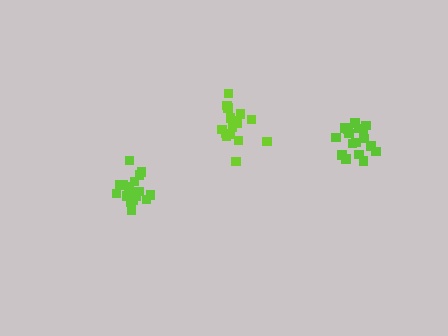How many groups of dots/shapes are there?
There are 3 groups.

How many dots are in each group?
Group 1: 18 dots, Group 2: 17 dots, Group 3: 16 dots (51 total).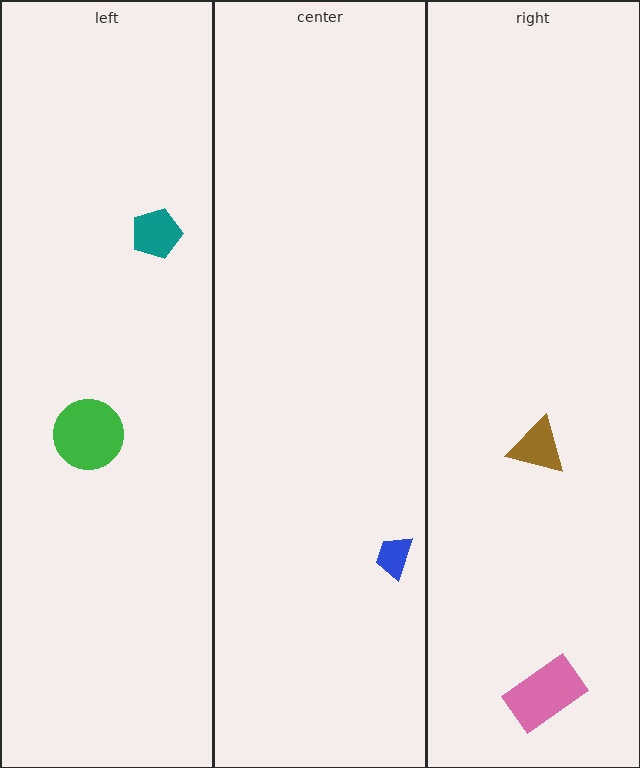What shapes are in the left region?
The green circle, the teal pentagon.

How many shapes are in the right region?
2.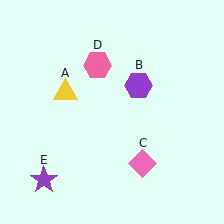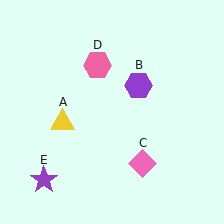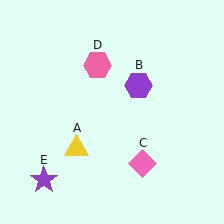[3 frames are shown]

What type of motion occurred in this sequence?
The yellow triangle (object A) rotated counterclockwise around the center of the scene.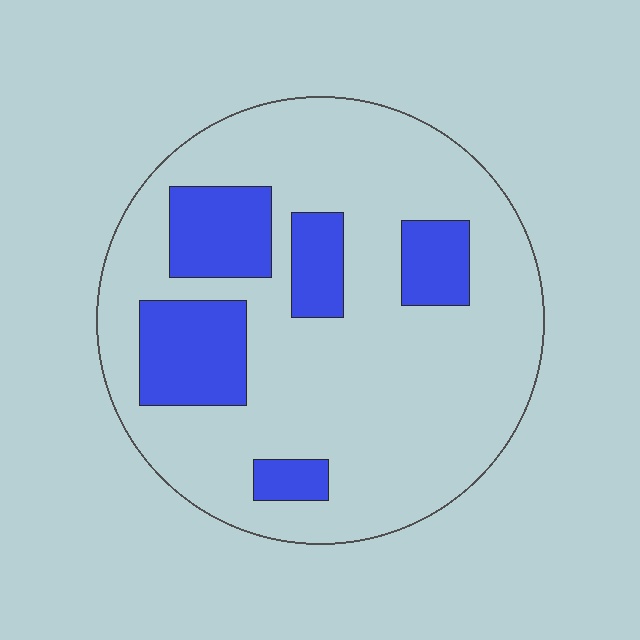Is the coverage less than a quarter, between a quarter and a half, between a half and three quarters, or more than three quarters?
Less than a quarter.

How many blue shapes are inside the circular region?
5.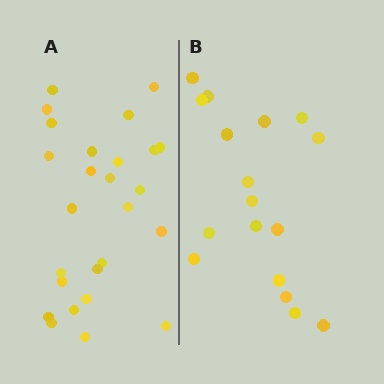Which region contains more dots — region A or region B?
Region A (the left region) has more dots.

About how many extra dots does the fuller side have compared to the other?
Region A has roughly 8 or so more dots than region B.